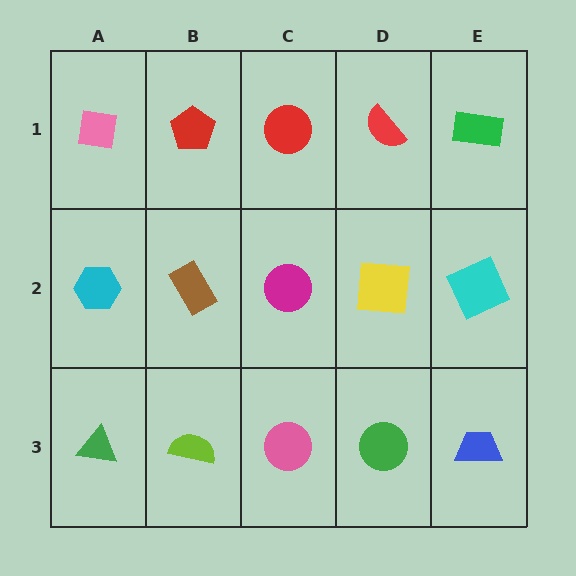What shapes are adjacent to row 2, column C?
A red circle (row 1, column C), a pink circle (row 3, column C), a brown rectangle (row 2, column B), a yellow square (row 2, column D).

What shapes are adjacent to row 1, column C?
A magenta circle (row 2, column C), a red pentagon (row 1, column B), a red semicircle (row 1, column D).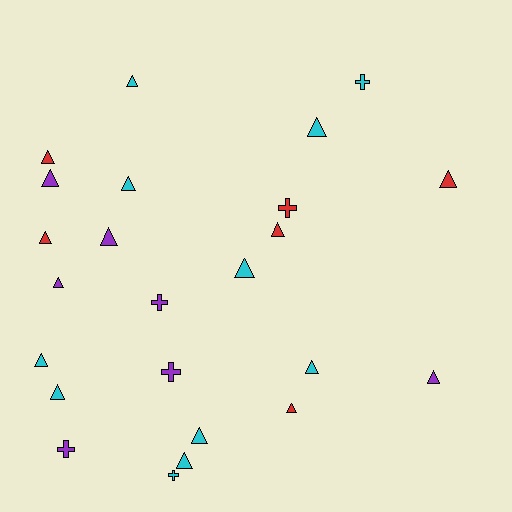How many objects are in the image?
There are 24 objects.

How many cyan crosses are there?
There are 2 cyan crosses.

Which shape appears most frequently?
Triangle, with 18 objects.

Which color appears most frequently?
Cyan, with 11 objects.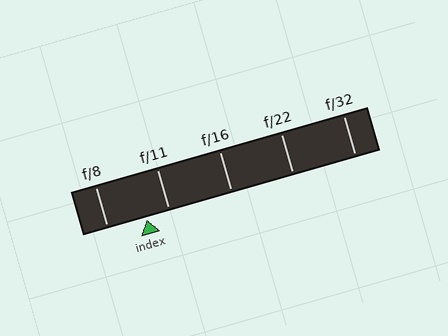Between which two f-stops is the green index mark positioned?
The index mark is between f/8 and f/11.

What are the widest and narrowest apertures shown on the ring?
The widest aperture shown is f/8 and the narrowest is f/32.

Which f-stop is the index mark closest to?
The index mark is closest to f/11.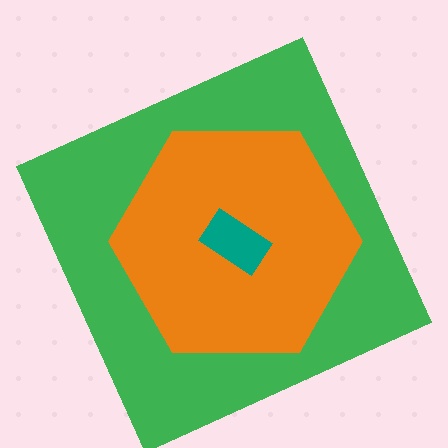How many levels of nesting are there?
3.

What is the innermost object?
The teal rectangle.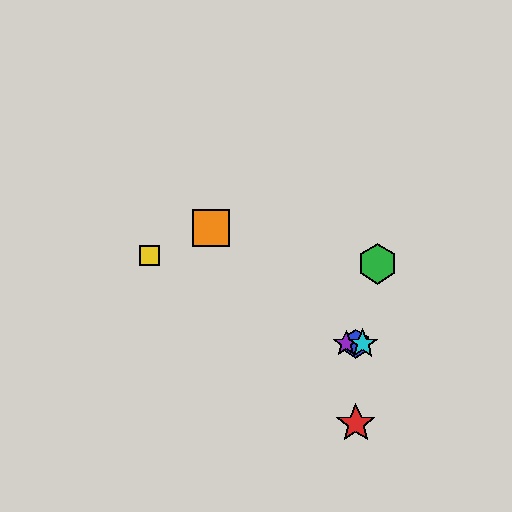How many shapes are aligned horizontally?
3 shapes (the blue hexagon, the purple star, the cyan star) are aligned horizontally.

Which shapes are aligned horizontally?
The blue hexagon, the purple star, the cyan star are aligned horizontally.